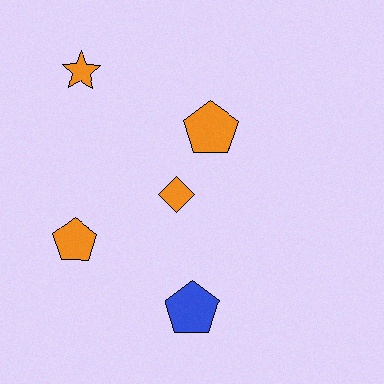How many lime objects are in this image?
There are no lime objects.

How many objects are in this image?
There are 5 objects.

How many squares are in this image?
There are no squares.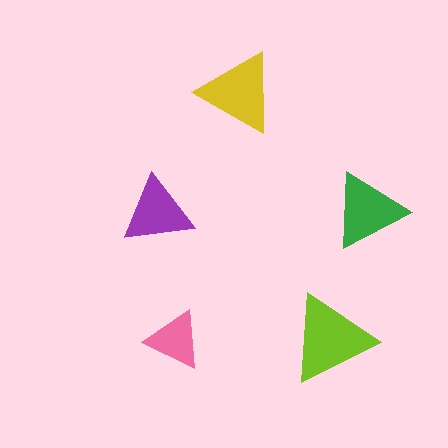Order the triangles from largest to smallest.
the lime one, the yellow one, the green one, the purple one, the pink one.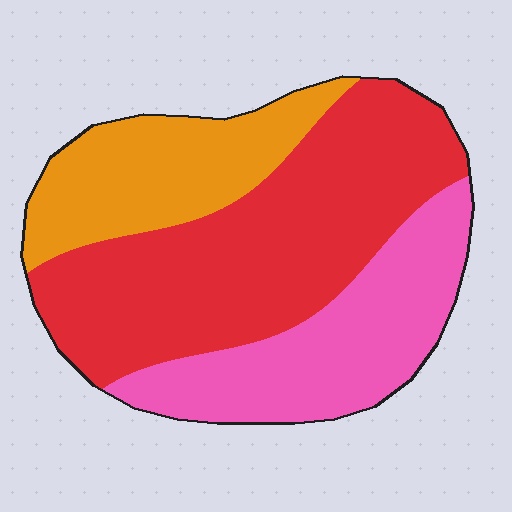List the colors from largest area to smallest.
From largest to smallest: red, pink, orange.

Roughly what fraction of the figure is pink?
Pink takes up about one quarter (1/4) of the figure.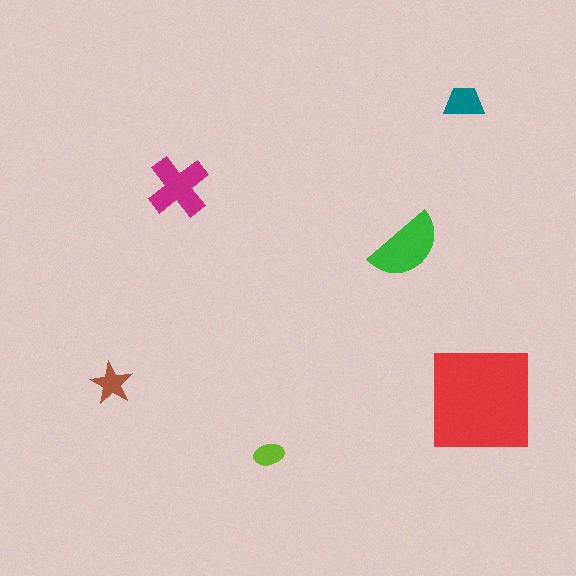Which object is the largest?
The red square.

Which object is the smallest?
The lime ellipse.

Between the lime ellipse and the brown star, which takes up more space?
The brown star.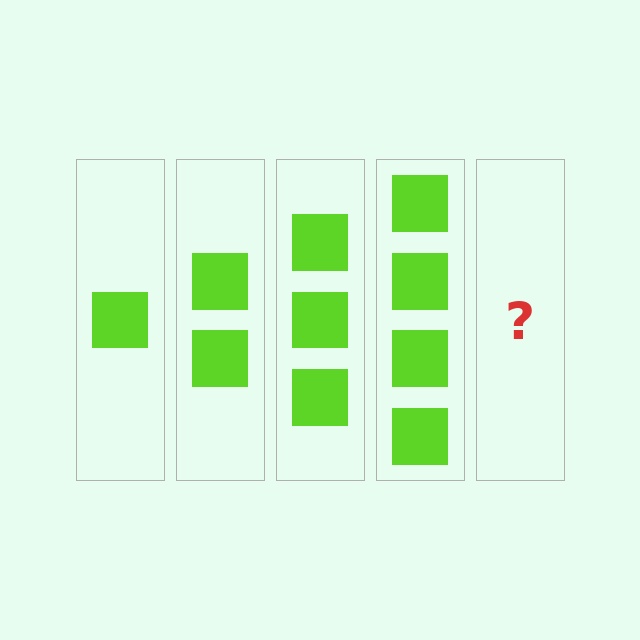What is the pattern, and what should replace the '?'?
The pattern is that each step adds one more square. The '?' should be 5 squares.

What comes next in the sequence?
The next element should be 5 squares.